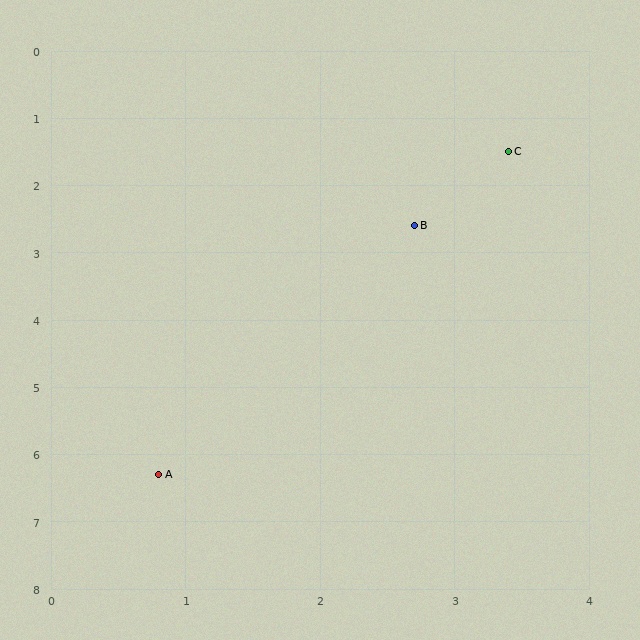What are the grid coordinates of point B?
Point B is at approximately (2.7, 2.6).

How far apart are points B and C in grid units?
Points B and C are about 1.3 grid units apart.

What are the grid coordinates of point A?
Point A is at approximately (0.8, 6.3).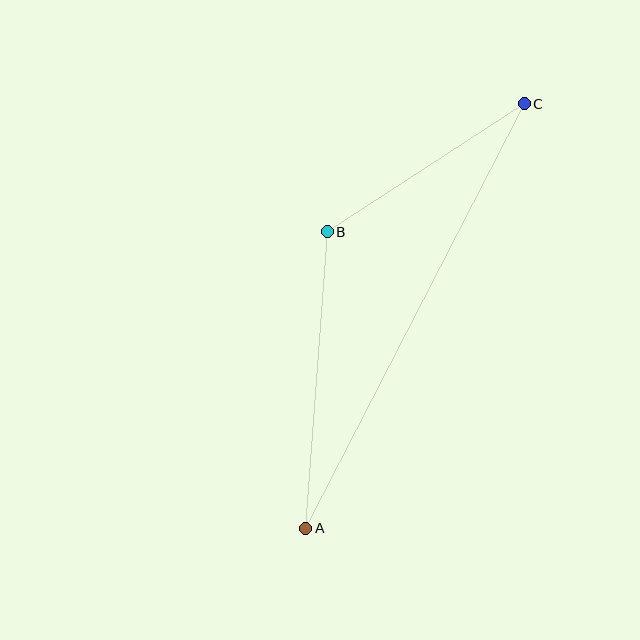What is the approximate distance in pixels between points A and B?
The distance between A and B is approximately 297 pixels.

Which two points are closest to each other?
Points B and C are closest to each other.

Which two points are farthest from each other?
Points A and C are farthest from each other.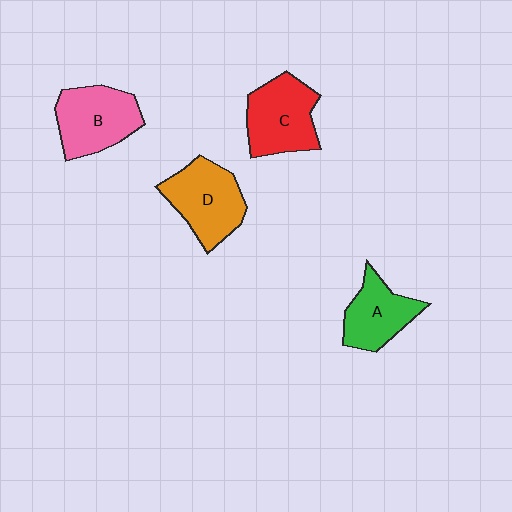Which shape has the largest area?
Shape D (orange).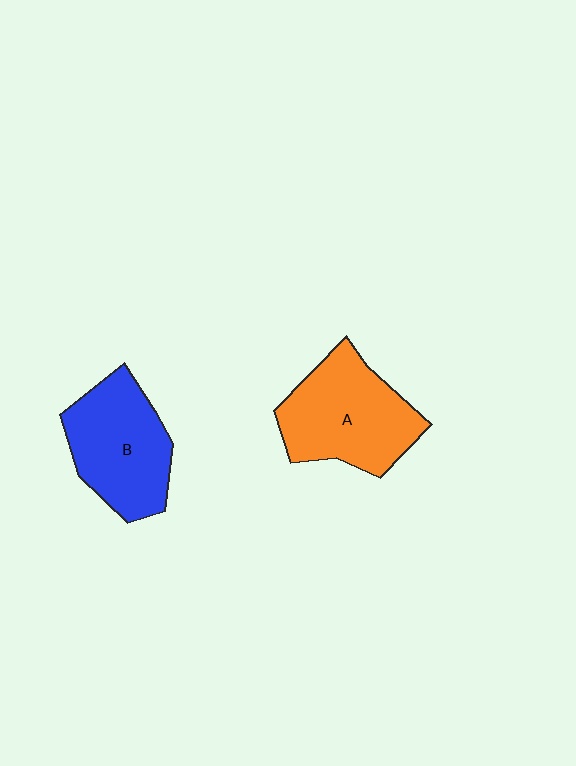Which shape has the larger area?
Shape A (orange).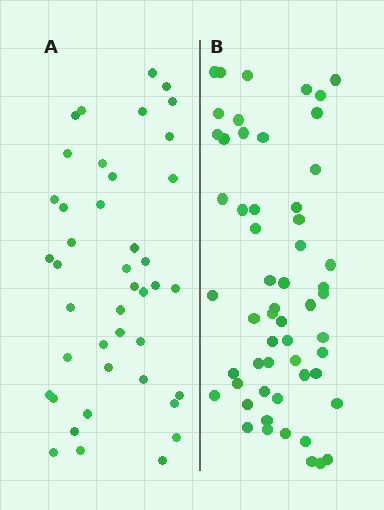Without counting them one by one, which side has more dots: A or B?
Region B (the right region) has more dots.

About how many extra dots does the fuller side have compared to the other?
Region B has approximately 15 more dots than region A.